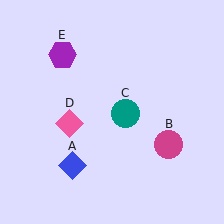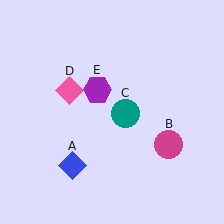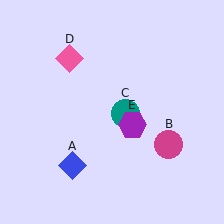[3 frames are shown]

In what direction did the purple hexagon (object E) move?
The purple hexagon (object E) moved down and to the right.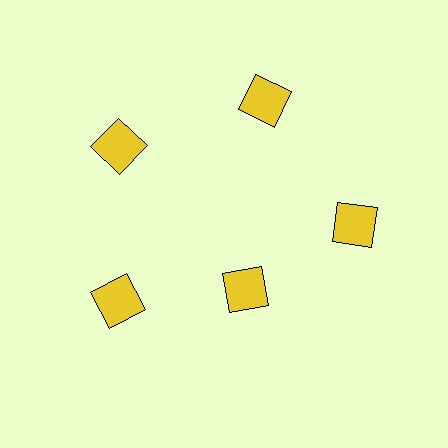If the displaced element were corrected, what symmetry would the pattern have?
It would have 5-fold rotational symmetry — the pattern would map onto itself every 72 degrees.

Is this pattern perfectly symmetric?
No. The 5 yellow squares are arranged in a ring, but one element near the 5 o'clock position is pulled inward toward the center, breaking the 5-fold rotational symmetry.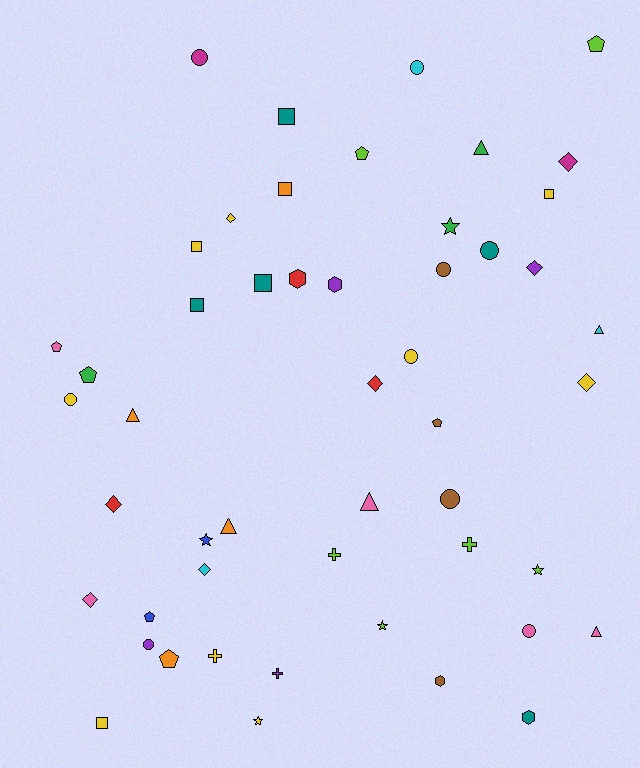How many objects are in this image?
There are 50 objects.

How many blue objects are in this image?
There are 2 blue objects.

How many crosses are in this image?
There are 4 crosses.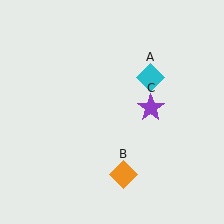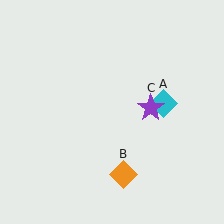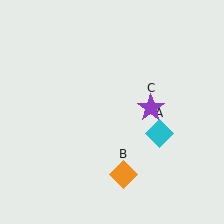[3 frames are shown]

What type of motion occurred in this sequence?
The cyan diamond (object A) rotated clockwise around the center of the scene.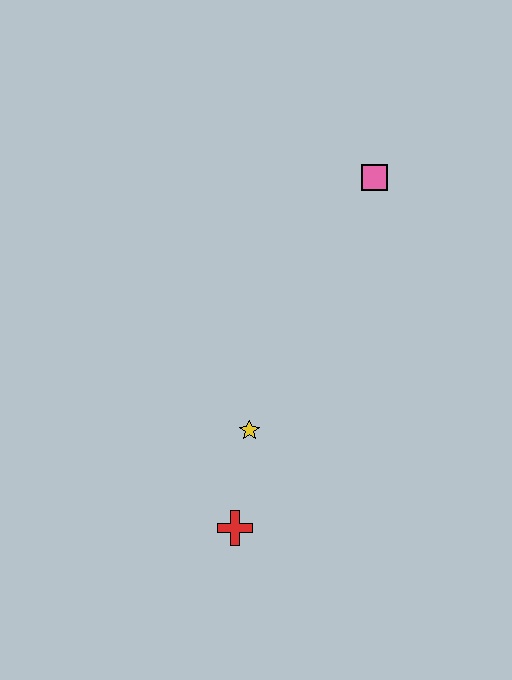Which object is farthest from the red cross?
The pink square is farthest from the red cross.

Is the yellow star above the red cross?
Yes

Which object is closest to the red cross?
The yellow star is closest to the red cross.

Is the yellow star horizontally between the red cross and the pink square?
Yes